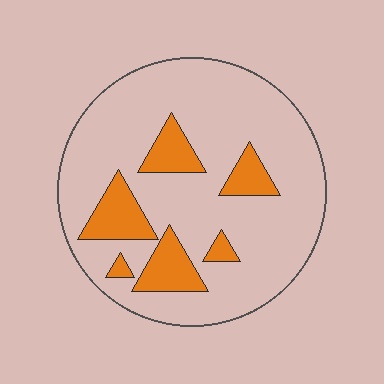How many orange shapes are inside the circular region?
6.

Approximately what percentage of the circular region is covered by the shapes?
Approximately 20%.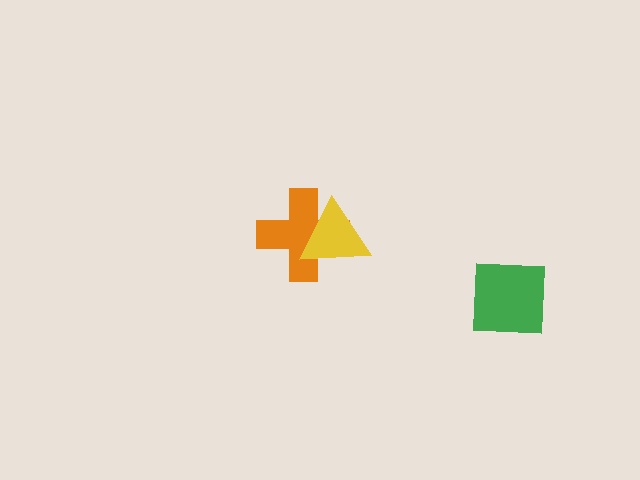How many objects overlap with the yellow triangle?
1 object overlaps with the yellow triangle.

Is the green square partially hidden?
No, no other shape covers it.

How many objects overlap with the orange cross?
1 object overlaps with the orange cross.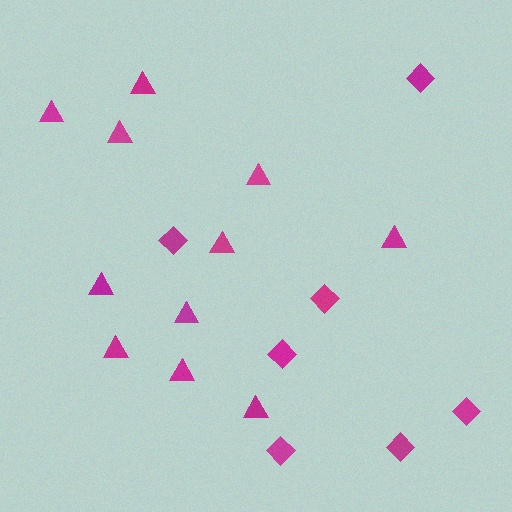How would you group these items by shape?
There are 2 groups: one group of diamonds (7) and one group of triangles (11).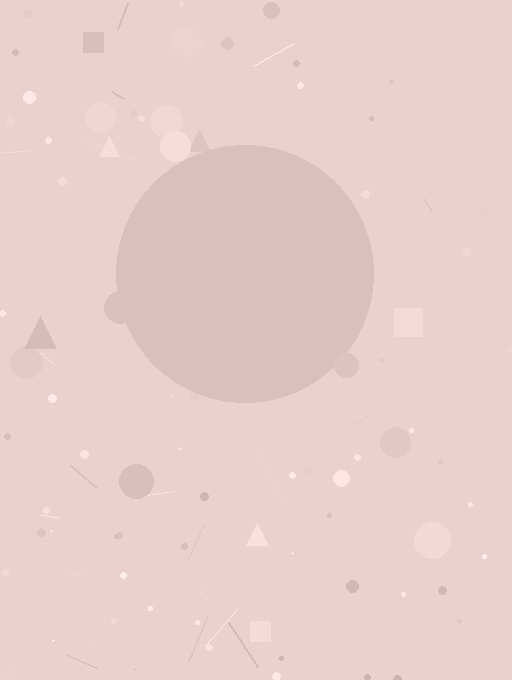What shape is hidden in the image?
A circle is hidden in the image.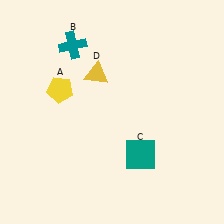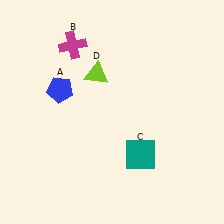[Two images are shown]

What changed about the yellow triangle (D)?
In Image 1, D is yellow. In Image 2, it changed to lime.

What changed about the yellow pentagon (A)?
In Image 1, A is yellow. In Image 2, it changed to blue.